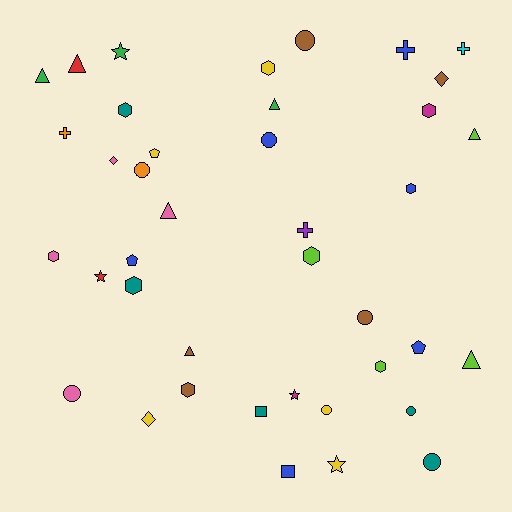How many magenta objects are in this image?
There are 2 magenta objects.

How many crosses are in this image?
There are 4 crosses.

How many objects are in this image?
There are 40 objects.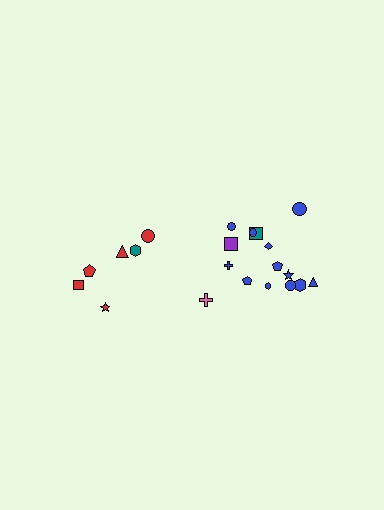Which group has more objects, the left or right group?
The right group.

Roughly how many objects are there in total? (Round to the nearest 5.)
Roughly 20 objects in total.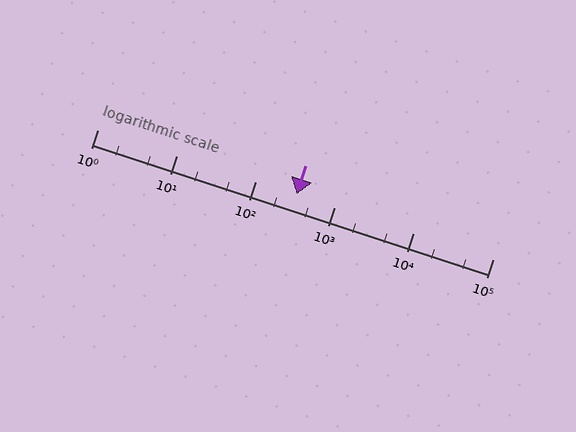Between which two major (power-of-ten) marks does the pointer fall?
The pointer is between 100 and 1000.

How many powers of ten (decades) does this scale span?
The scale spans 5 decades, from 1 to 100000.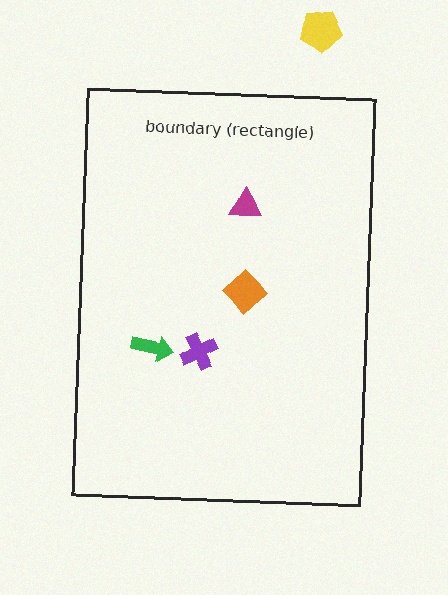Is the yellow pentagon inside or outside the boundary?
Outside.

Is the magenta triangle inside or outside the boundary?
Inside.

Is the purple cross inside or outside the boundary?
Inside.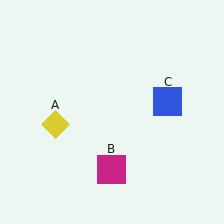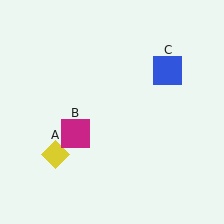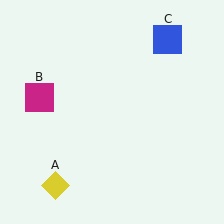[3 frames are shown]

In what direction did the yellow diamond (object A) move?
The yellow diamond (object A) moved down.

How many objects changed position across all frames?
3 objects changed position: yellow diamond (object A), magenta square (object B), blue square (object C).